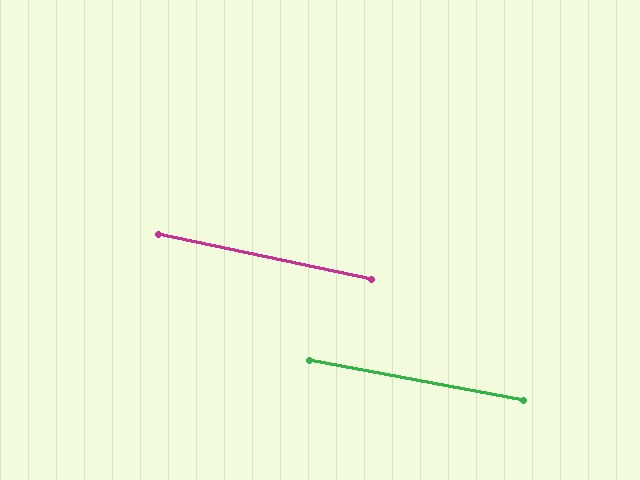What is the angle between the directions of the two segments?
Approximately 1 degree.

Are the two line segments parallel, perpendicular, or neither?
Parallel — their directions differ by only 1.2°.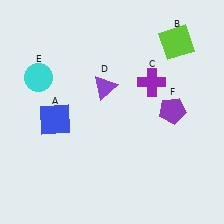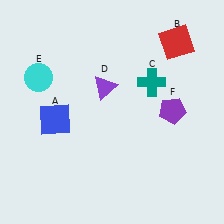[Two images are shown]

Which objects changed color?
B changed from lime to red. C changed from purple to teal.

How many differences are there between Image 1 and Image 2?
There are 2 differences between the two images.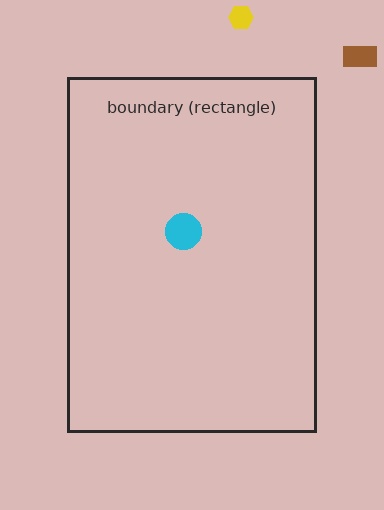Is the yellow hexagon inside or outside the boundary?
Outside.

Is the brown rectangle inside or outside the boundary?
Outside.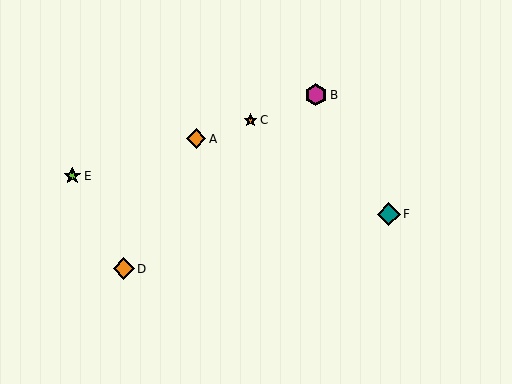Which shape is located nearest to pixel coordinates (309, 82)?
The magenta hexagon (labeled B) at (316, 95) is nearest to that location.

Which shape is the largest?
The teal diamond (labeled F) is the largest.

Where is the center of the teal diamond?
The center of the teal diamond is at (389, 214).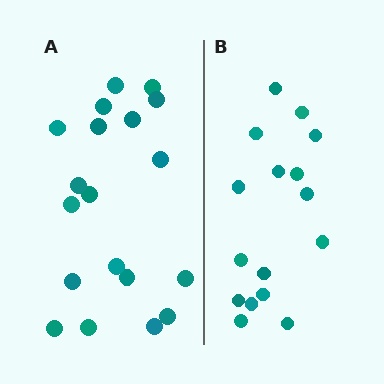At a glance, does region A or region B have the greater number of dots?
Region A (the left region) has more dots.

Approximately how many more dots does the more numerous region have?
Region A has just a few more — roughly 2 or 3 more dots than region B.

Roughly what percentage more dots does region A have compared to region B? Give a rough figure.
About 20% more.